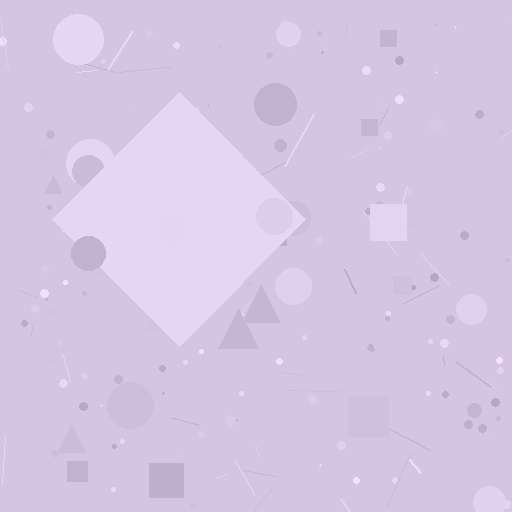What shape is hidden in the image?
A diamond is hidden in the image.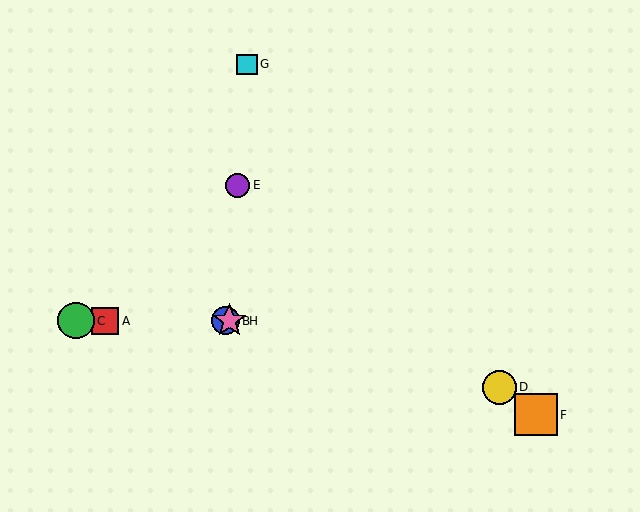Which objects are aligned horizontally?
Objects A, B, C, H are aligned horizontally.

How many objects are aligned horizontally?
4 objects (A, B, C, H) are aligned horizontally.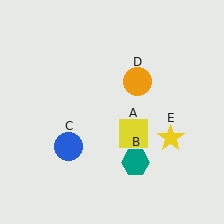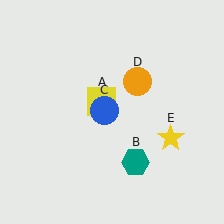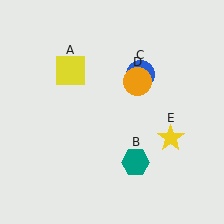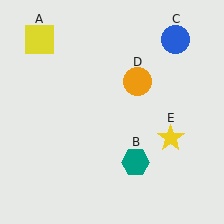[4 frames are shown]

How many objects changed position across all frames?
2 objects changed position: yellow square (object A), blue circle (object C).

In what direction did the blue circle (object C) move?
The blue circle (object C) moved up and to the right.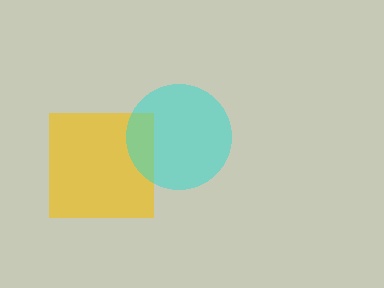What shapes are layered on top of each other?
The layered shapes are: a yellow square, a cyan circle.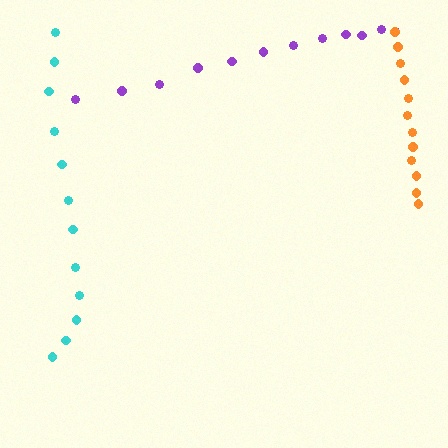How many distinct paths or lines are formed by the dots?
There are 3 distinct paths.